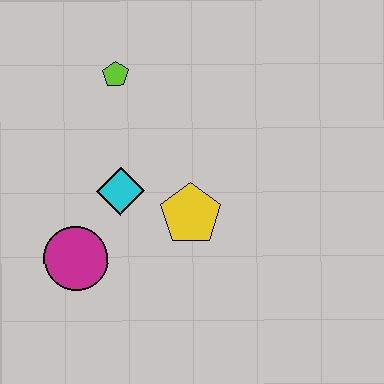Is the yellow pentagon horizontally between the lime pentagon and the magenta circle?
No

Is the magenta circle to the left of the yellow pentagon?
Yes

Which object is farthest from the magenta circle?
The lime pentagon is farthest from the magenta circle.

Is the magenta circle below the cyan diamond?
Yes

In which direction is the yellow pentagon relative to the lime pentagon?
The yellow pentagon is below the lime pentagon.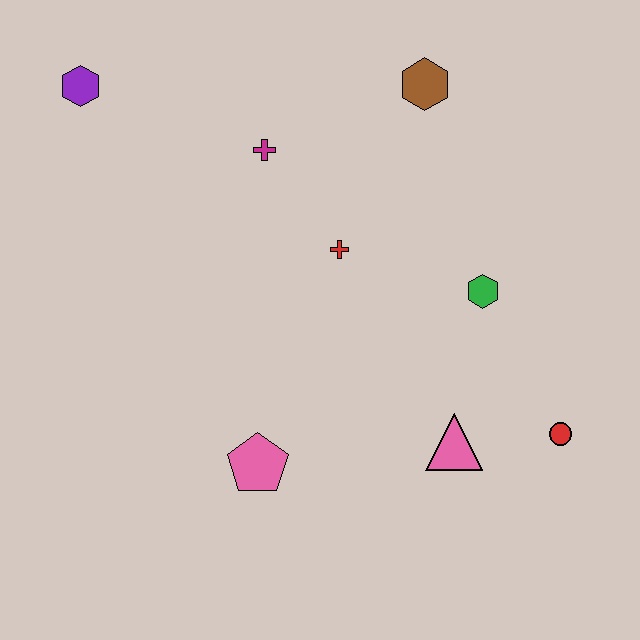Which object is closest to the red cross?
The magenta cross is closest to the red cross.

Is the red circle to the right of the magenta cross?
Yes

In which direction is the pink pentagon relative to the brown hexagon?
The pink pentagon is below the brown hexagon.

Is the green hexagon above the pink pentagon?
Yes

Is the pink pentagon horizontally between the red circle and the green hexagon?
No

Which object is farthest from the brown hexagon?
The pink pentagon is farthest from the brown hexagon.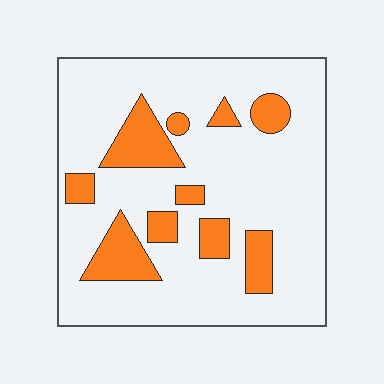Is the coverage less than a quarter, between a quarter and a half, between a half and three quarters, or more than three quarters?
Less than a quarter.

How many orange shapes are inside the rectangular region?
10.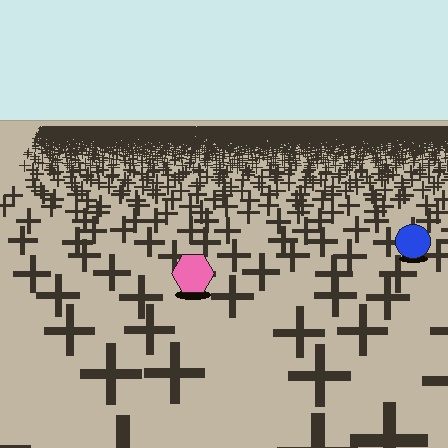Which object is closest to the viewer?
The pink hexagon is closest. The texture marks near it are larger and more spread out.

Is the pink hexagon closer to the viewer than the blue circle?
Yes. The pink hexagon is closer — you can tell from the texture gradient: the ground texture is coarser near it.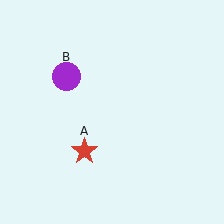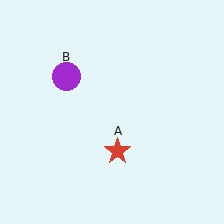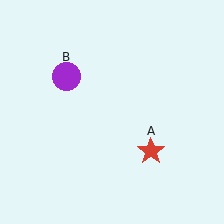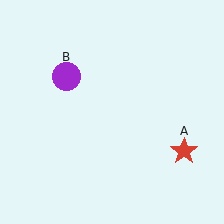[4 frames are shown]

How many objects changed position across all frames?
1 object changed position: red star (object A).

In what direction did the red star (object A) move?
The red star (object A) moved right.